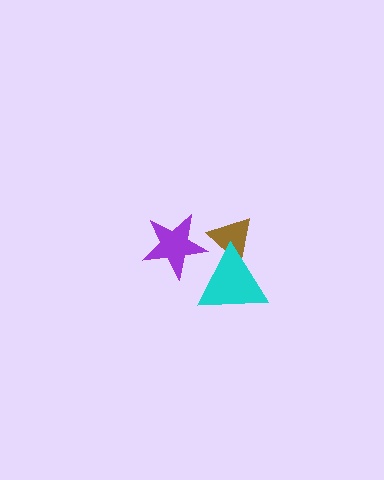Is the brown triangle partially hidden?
Yes, it is partially covered by another shape.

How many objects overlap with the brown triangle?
1 object overlaps with the brown triangle.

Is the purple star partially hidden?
No, no other shape covers it.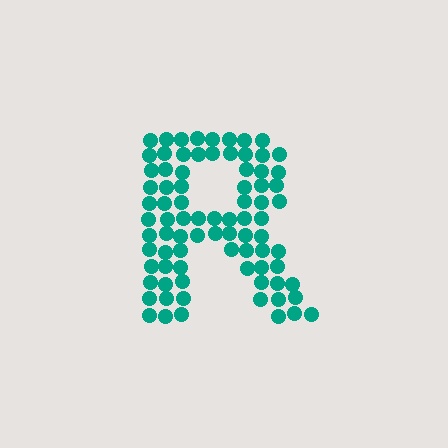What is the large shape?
The large shape is the letter R.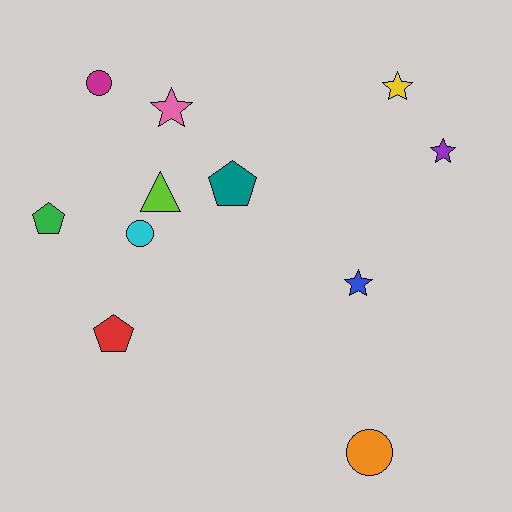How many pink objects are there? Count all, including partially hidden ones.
There is 1 pink object.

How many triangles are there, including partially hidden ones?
There is 1 triangle.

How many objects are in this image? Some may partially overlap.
There are 11 objects.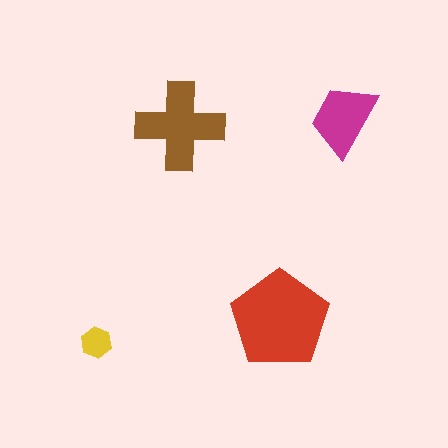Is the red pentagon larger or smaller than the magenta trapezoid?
Larger.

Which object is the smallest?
The yellow hexagon.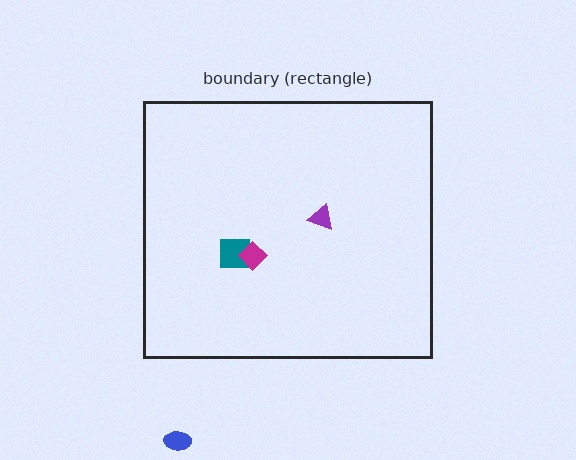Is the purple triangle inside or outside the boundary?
Inside.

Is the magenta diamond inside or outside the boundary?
Inside.